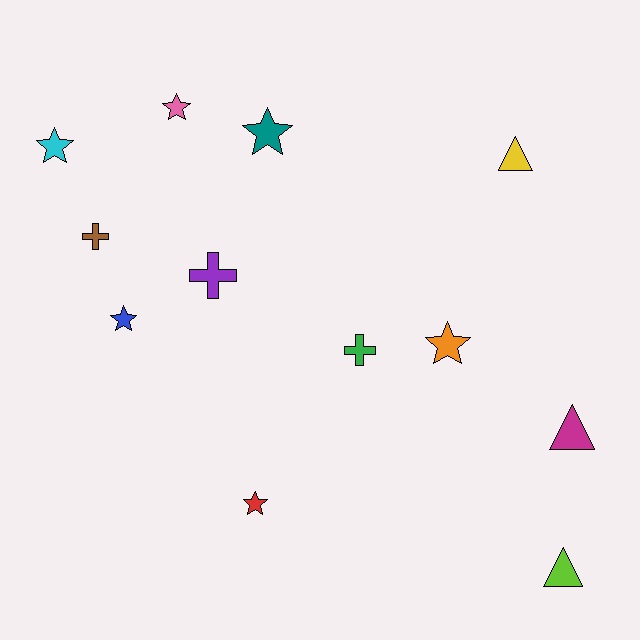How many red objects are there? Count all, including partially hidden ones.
There is 1 red object.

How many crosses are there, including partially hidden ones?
There are 3 crosses.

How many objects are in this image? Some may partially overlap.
There are 12 objects.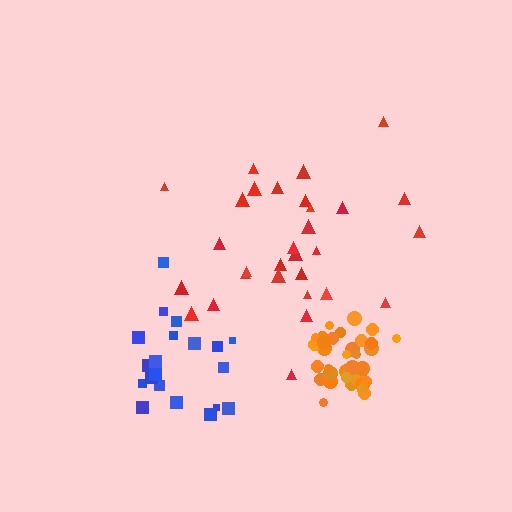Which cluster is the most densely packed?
Orange.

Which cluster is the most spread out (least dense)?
Red.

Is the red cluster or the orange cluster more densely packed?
Orange.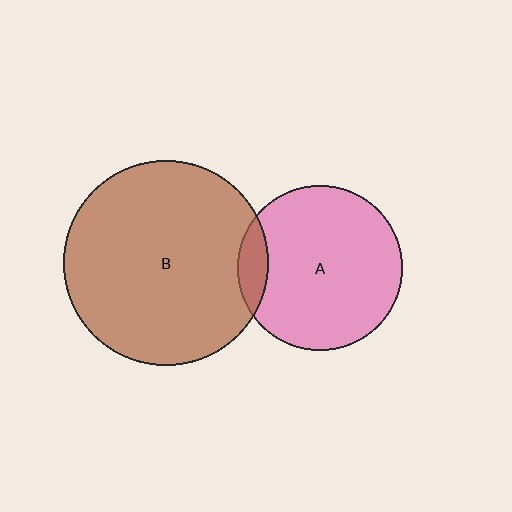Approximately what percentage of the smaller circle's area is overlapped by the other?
Approximately 10%.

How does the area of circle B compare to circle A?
Approximately 1.5 times.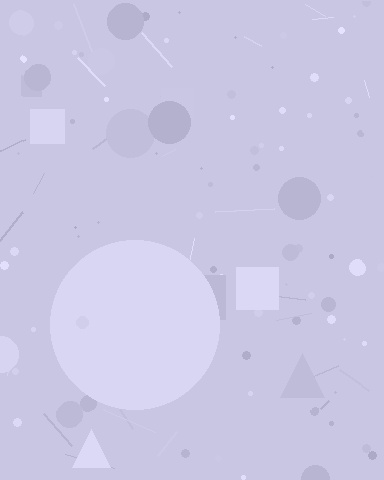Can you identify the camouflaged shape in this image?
The camouflaged shape is a circle.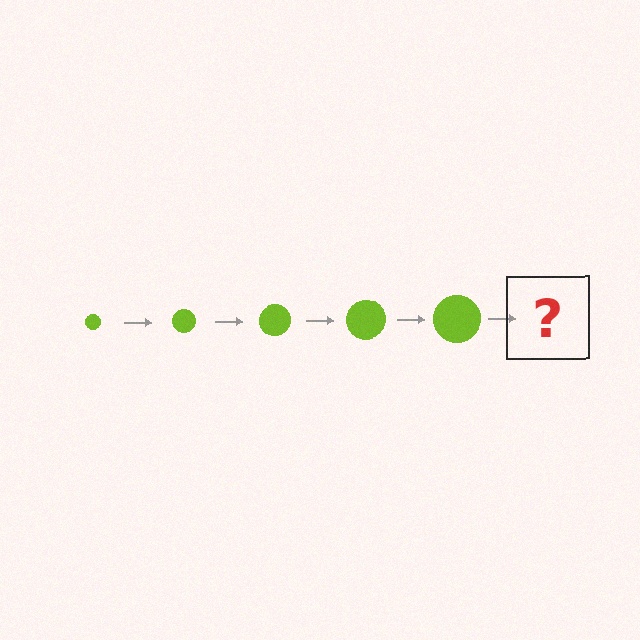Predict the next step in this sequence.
The next step is a lime circle, larger than the previous one.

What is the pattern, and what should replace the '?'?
The pattern is that the circle gets progressively larger each step. The '?' should be a lime circle, larger than the previous one.